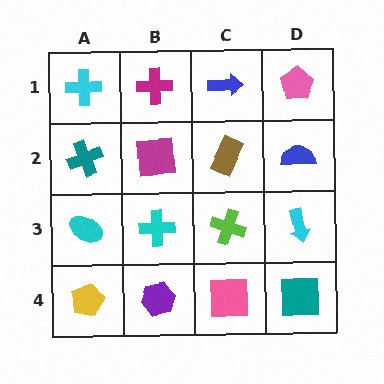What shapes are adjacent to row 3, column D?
A blue semicircle (row 2, column D), a teal square (row 4, column D), a lime cross (row 3, column C).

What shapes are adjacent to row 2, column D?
A pink pentagon (row 1, column D), a cyan arrow (row 3, column D), a brown rectangle (row 2, column C).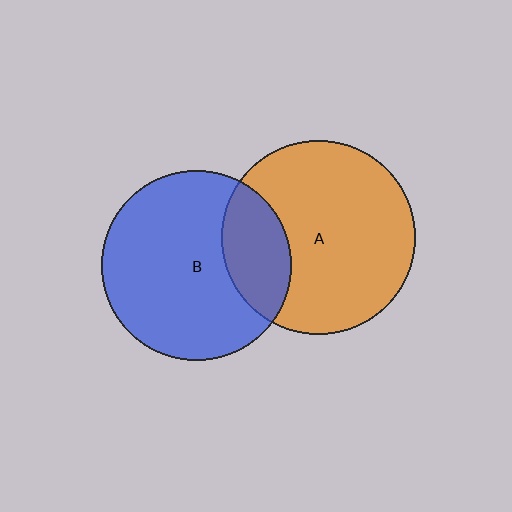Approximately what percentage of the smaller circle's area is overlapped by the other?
Approximately 25%.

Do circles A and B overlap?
Yes.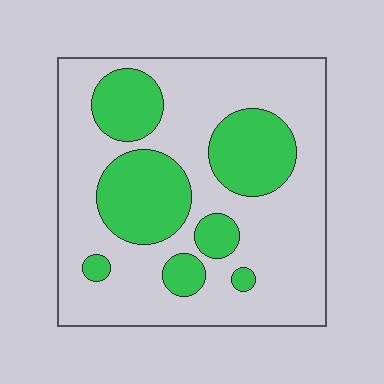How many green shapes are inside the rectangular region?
7.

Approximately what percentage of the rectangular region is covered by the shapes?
Approximately 30%.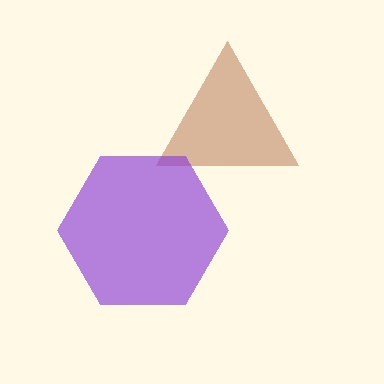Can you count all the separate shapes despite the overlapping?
Yes, there are 2 separate shapes.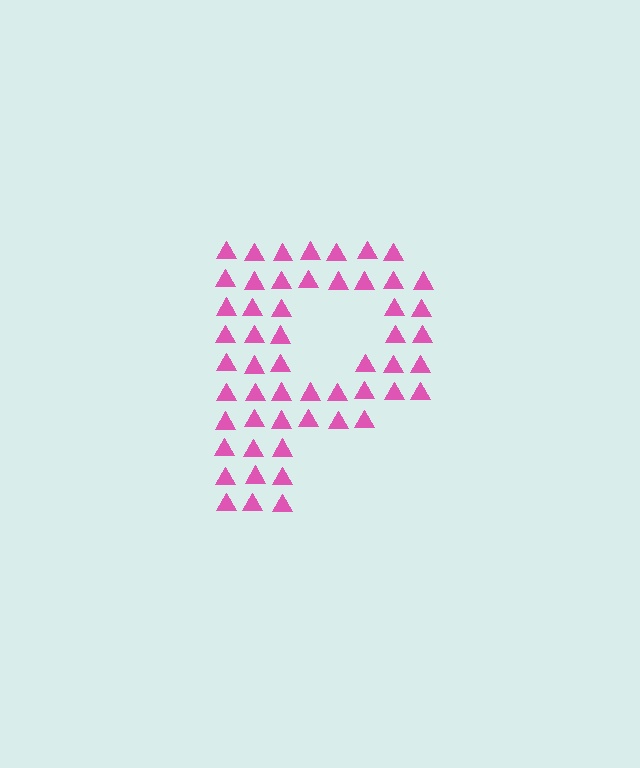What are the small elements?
The small elements are triangles.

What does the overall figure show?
The overall figure shows the letter P.